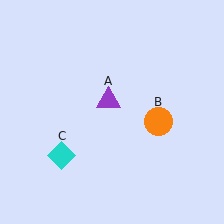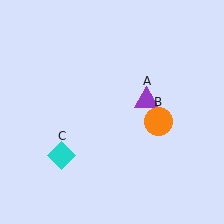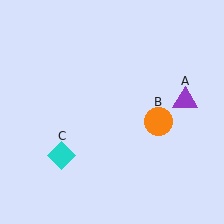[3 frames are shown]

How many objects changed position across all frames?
1 object changed position: purple triangle (object A).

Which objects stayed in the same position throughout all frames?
Orange circle (object B) and cyan diamond (object C) remained stationary.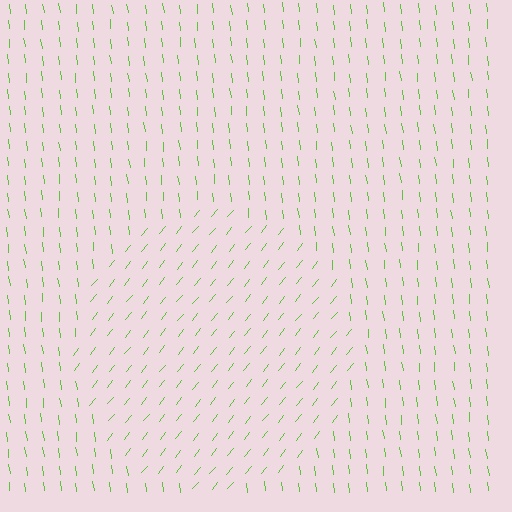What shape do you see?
I see a circle.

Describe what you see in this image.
The image is filled with small lime line segments. A circle region in the image has lines oriented differently from the surrounding lines, creating a visible texture boundary.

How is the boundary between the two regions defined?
The boundary is defined purely by a change in line orientation (approximately 45 degrees difference). All lines are the same color and thickness.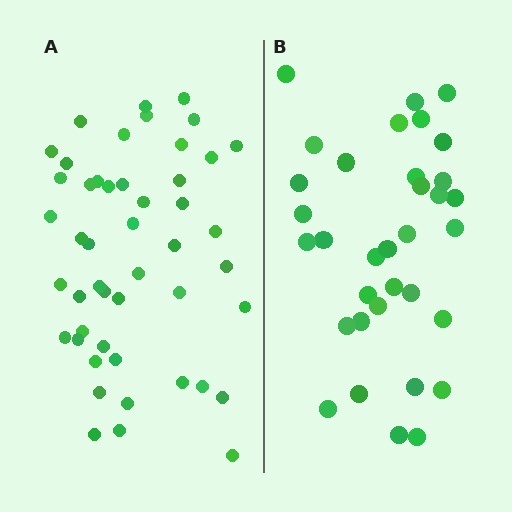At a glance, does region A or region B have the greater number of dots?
Region A (the left region) has more dots.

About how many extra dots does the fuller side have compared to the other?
Region A has approximately 15 more dots than region B.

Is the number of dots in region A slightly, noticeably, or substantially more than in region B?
Region A has noticeably more, but not dramatically so. The ratio is roughly 1.4 to 1.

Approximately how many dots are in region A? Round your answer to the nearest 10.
About 50 dots. (The exact count is 48, which rounds to 50.)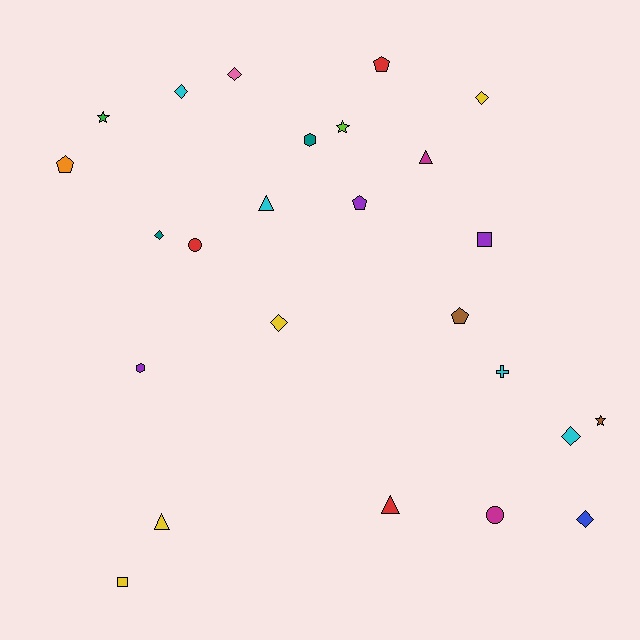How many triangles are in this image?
There are 4 triangles.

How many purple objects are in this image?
There are 3 purple objects.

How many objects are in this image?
There are 25 objects.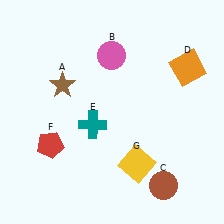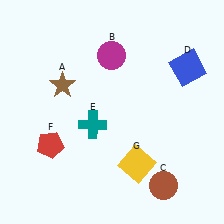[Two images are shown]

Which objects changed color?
B changed from pink to magenta. D changed from orange to blue.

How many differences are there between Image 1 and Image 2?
There are 2 differences between the two images.